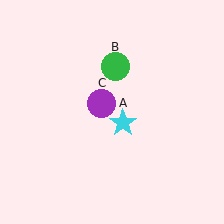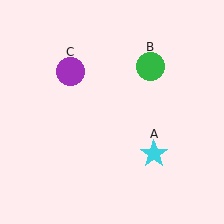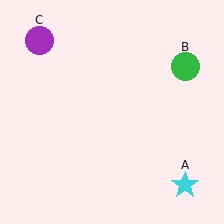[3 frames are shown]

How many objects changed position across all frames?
3 objects changed position: cyan star (object A), green circle (object B), purple circle (object C).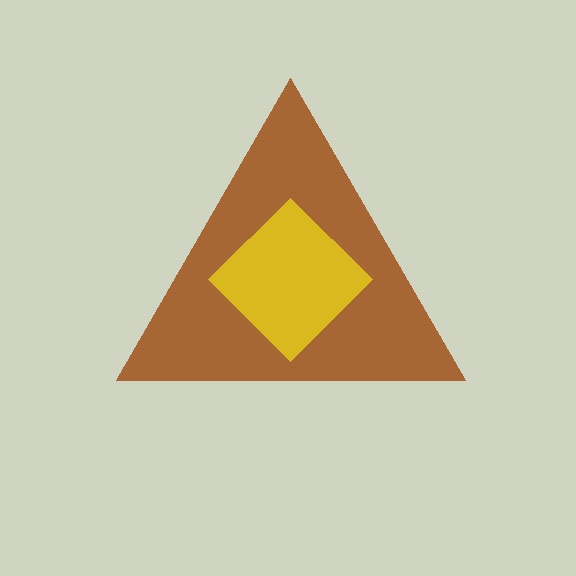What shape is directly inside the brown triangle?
The yellow diamond.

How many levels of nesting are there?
2.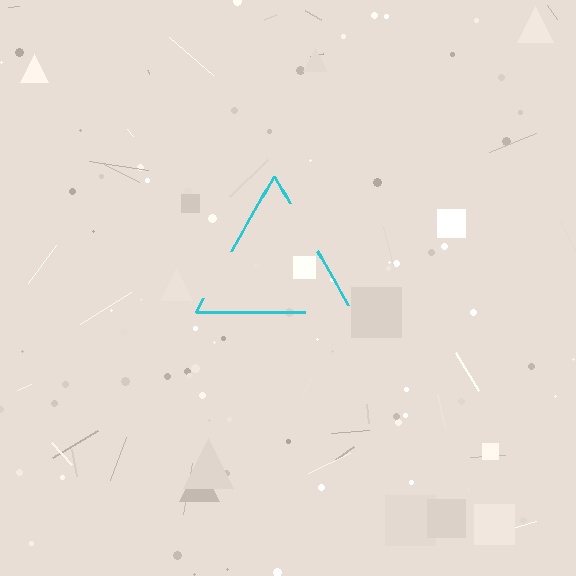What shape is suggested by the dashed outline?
The dashed outline suggests a triangle.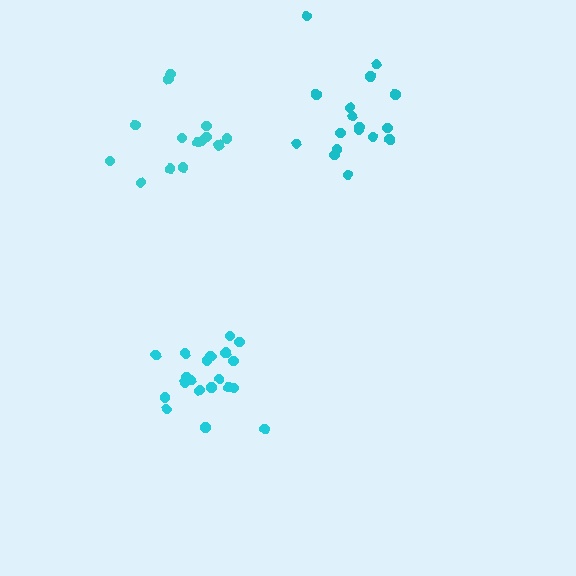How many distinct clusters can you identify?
There are 3 distinct clusters.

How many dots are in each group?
Group 1: 14 dots, Group 2: 20 dots, Group 3: 17 dots (51 total).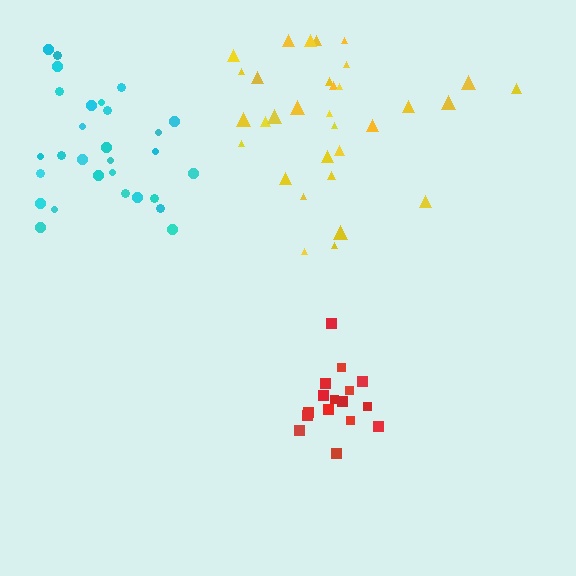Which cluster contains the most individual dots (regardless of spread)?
Yellow (32).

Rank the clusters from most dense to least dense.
red, cyan, yellow.